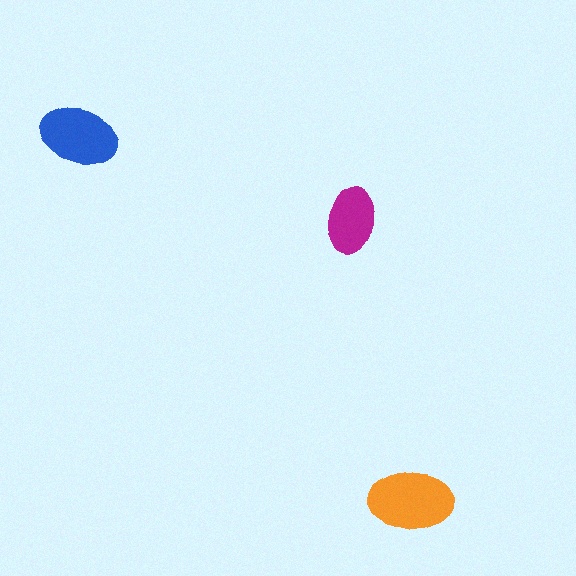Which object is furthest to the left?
The blue ellipse is leftmost.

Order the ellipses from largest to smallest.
the orange one, the blue one, the magenta one.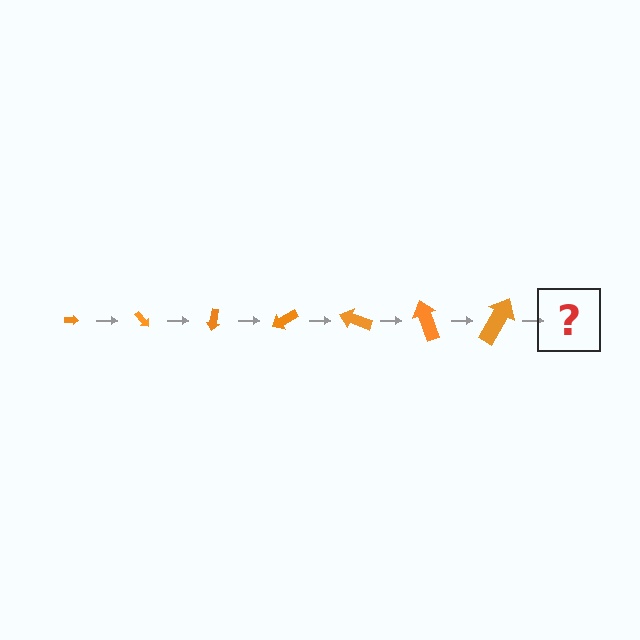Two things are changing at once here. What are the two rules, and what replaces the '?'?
The two rules are that the arrow grows larger each step and it rotates 50 degrees each step. The '?' should be an arrow, larger than the previous one and rotated 350 degrees from the start.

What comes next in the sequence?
The next element should be an arrow, larger than the previous one and rotated 350 degrees from the start.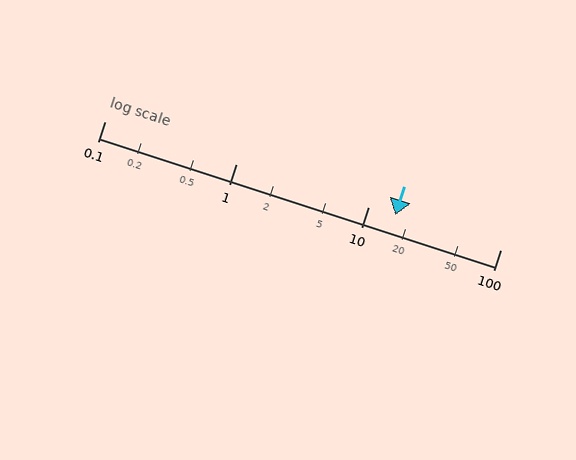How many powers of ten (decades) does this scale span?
The scale spans 3 decades, from 0.1 to 100.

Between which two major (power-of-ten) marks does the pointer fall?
The pointer is between 10 and 100.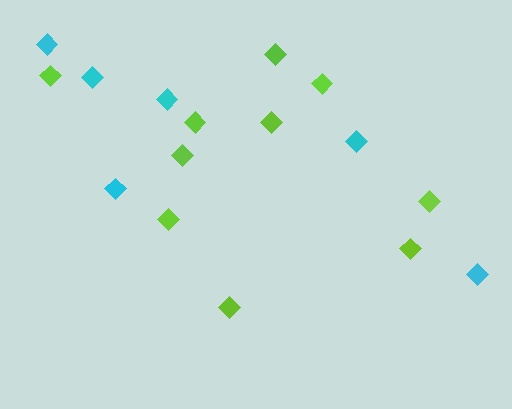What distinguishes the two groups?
There are 2 groups: one group of cyan diamonds (6) and one group of lime diamonds (10).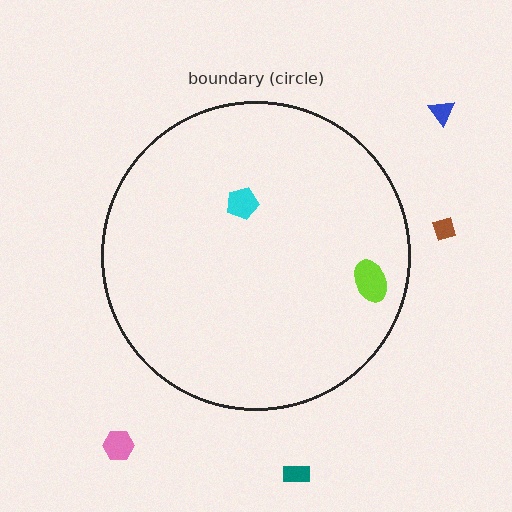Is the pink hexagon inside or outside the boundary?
Outside.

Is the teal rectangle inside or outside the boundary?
Outside.